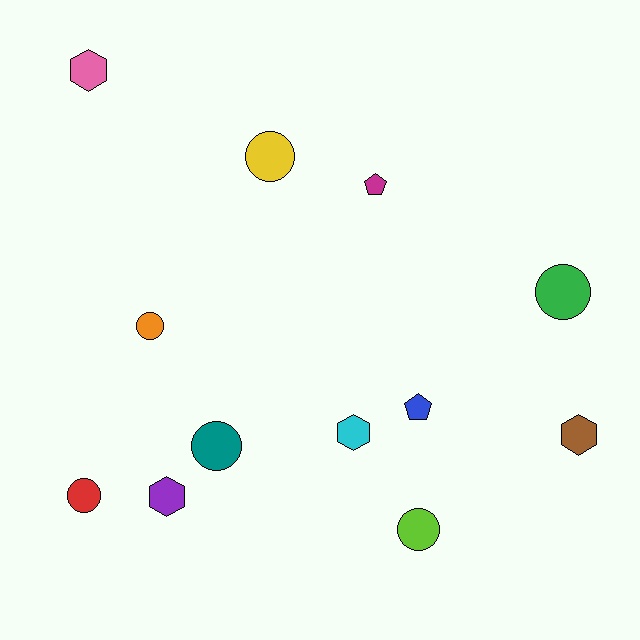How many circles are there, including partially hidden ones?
There are 6 circles.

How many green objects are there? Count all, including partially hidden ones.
There is 1 green object.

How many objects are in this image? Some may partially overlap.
There are 12 objects.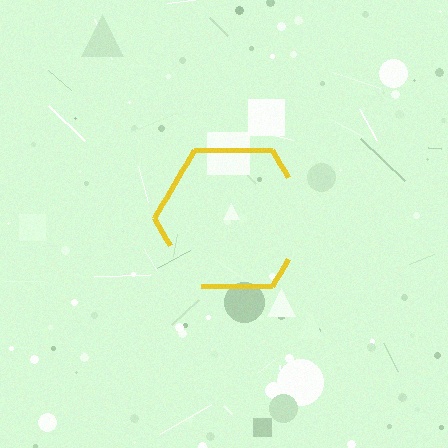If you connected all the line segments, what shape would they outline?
They would outline a hexagon.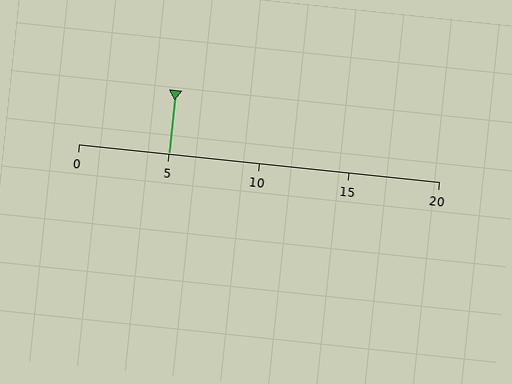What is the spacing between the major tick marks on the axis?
The major ticks are spaced 5 apart.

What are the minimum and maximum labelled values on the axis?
The axis runs from 0 to 20.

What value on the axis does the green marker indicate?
The marker indicates approximately 5.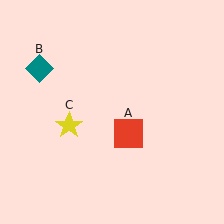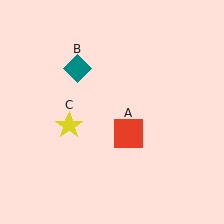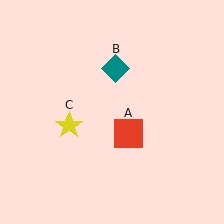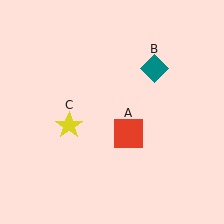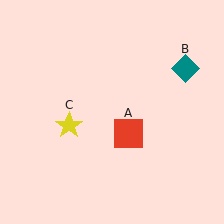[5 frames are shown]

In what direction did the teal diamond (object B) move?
The teal diamond (object B) moved right.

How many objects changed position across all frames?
1 object changed position: teal diamond (object B).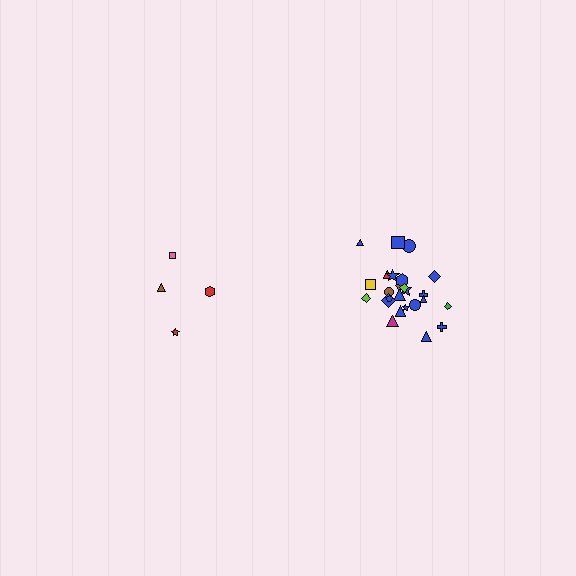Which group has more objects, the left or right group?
The right group.